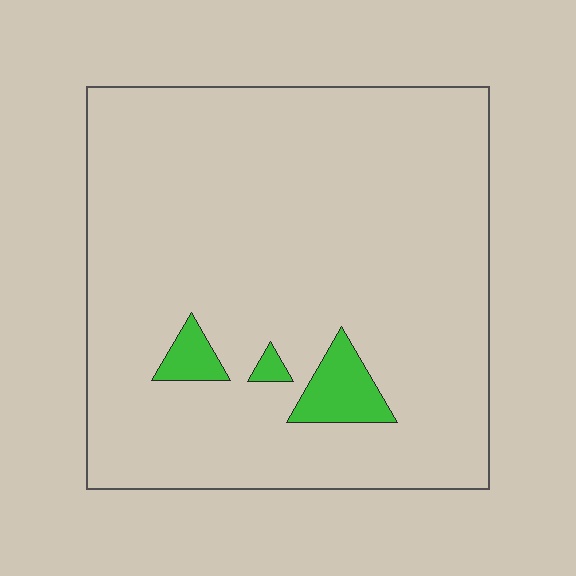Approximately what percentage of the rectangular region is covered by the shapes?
Approximately 5%.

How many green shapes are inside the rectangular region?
3.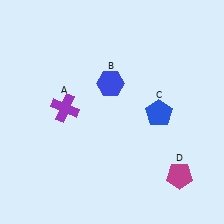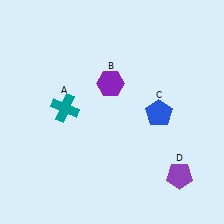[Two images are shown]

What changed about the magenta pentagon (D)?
In Image 1, D is magenta. In Image 2, it changed to purple.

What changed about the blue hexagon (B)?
In Image 1, B is blue. In Image 2, it changed to purple.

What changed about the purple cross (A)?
In Image 1, A is purple. In Image 2, it changed to teal.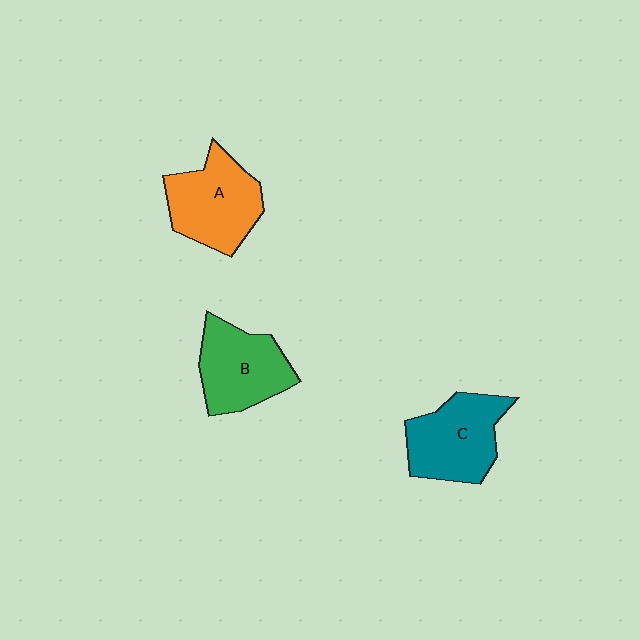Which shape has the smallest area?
Shape B (green).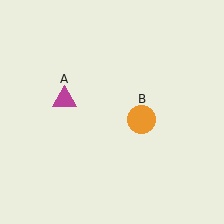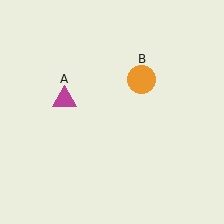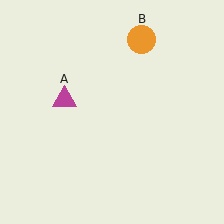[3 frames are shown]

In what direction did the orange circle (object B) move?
The orange circle (object B) moved up.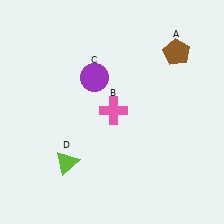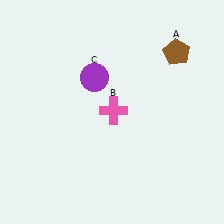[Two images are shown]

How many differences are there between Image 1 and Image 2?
There is 1 difference between the two images.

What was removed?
The lime triangle (D) was removed in Image 2.